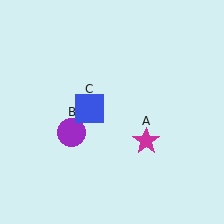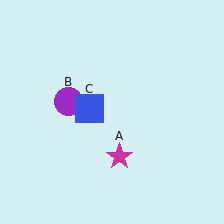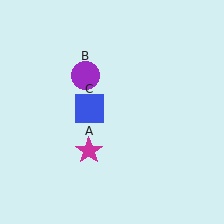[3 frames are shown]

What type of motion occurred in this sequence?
The magenta star (object A), purple circle (object B) rotated clockwise around the center of the scene.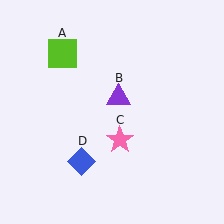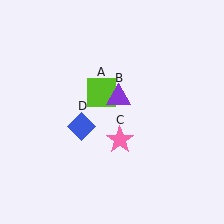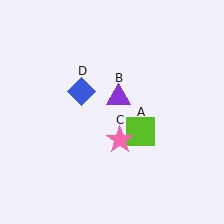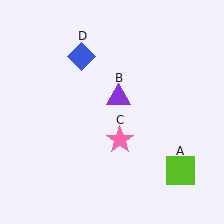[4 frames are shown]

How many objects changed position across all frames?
2 objects changed position: lime square (object A), blue diamond (object D).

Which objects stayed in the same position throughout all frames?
Purple triangle (object B) and pink star (object C) remained stationary.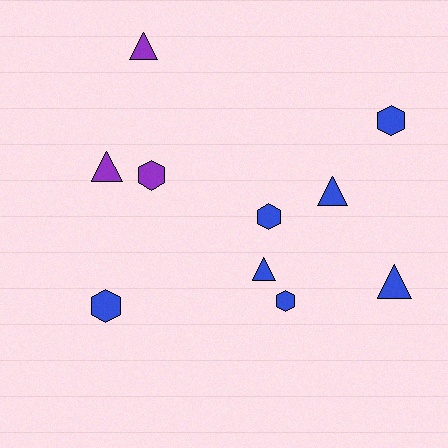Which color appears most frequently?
Blue, with 7 objects.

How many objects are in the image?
There are 10 objects.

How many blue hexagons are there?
There are 4 blue hexagons.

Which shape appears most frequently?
Hexagon, with 5 objects.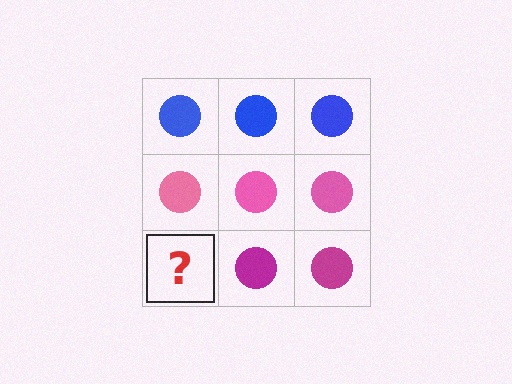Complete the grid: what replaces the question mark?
The question mark should be replaced with a magenta circle.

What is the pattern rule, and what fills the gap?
The rule is that each row has a consistent color. The gap should be filled with a magenta circle.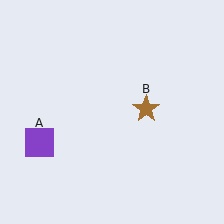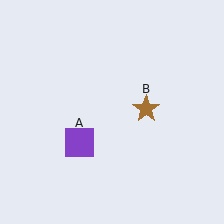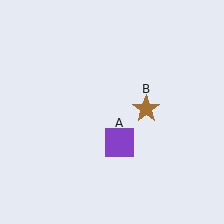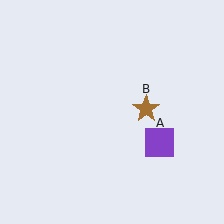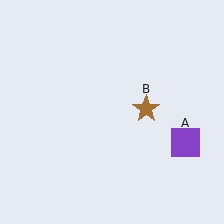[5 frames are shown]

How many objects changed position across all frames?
1 object changed position: purple square (object A).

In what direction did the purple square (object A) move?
The purple square (object A) moved right.